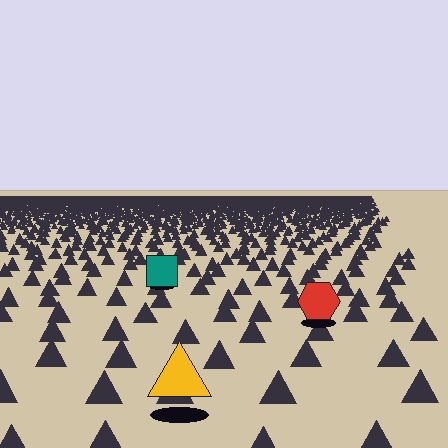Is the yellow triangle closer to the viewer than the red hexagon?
Yes. The yellow triangle is closer — you can tell from the texture gradient: the ground texture is coarser near it.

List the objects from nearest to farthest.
From nearest to farthest: the yellow triangle, the red hexagon, the teal square.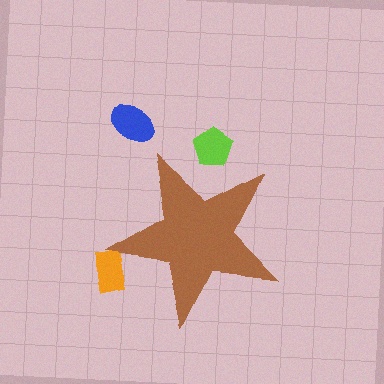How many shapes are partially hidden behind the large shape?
2 shapes are partially hidden.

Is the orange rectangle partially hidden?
Yes, the orange rectangle is partially hidden behind the brown star.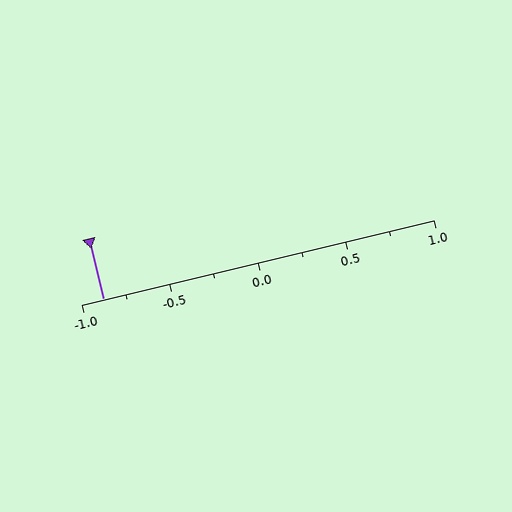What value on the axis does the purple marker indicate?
The marker indicates approximately -0.88.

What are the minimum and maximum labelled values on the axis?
The axis runs from -1.0 to 1.0.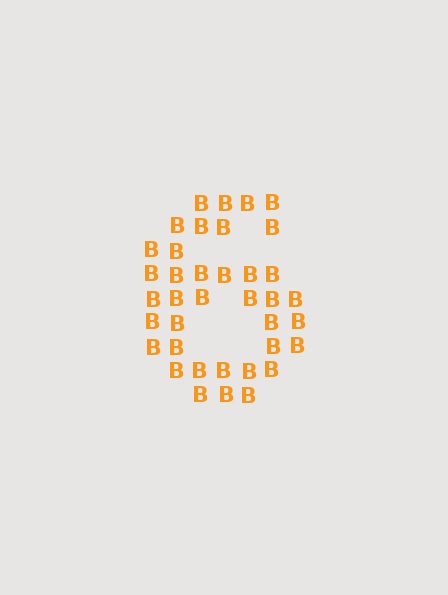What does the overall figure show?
The overall figure shows the digit 6.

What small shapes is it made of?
It is made of small letter B's.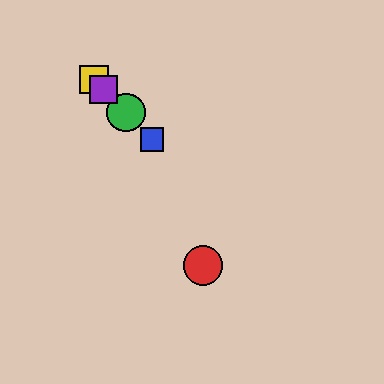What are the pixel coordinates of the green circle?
The green circle is at (126, 113).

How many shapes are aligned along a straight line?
4 shapes (the blue square, the green circle, the yellow square, the purple square) are aligned along a straight line.